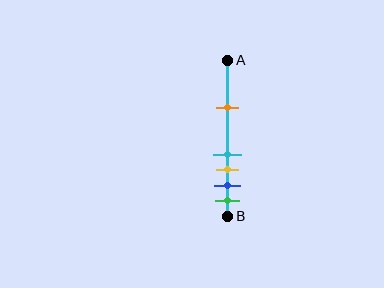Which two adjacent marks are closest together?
The cyan and yellow marks are the closest adjacent pair.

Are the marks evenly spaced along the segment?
No, the marks are not evenly spaced.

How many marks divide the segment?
There are 5 marks dividing the segment.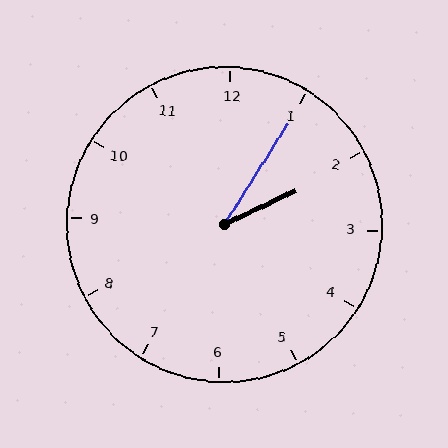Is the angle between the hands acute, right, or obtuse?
It is acute.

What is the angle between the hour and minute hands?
Approximately 32 degrees.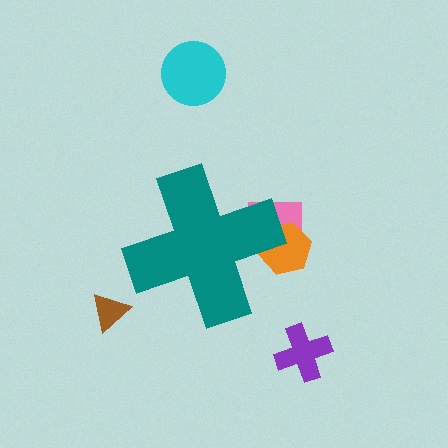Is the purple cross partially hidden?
No, the purple cross is fully visible.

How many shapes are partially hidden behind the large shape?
2 shapes are partially hidden.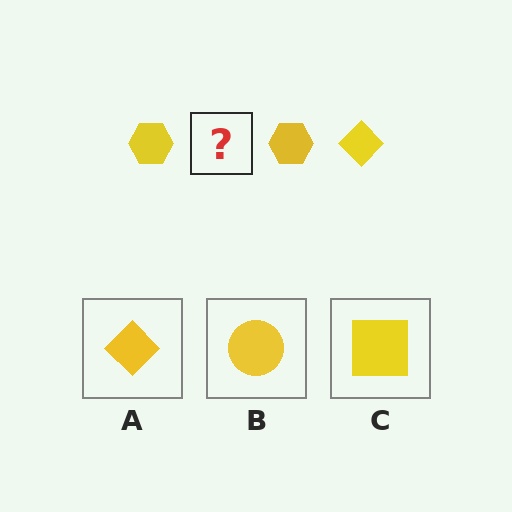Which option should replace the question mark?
Option A.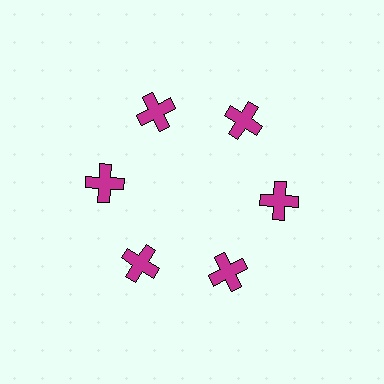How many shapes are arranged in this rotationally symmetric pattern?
There are 6 shapes, arranged in 6 groups of 1.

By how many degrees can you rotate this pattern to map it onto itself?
The pattern maps onto itself every 60 degrees of rotation.